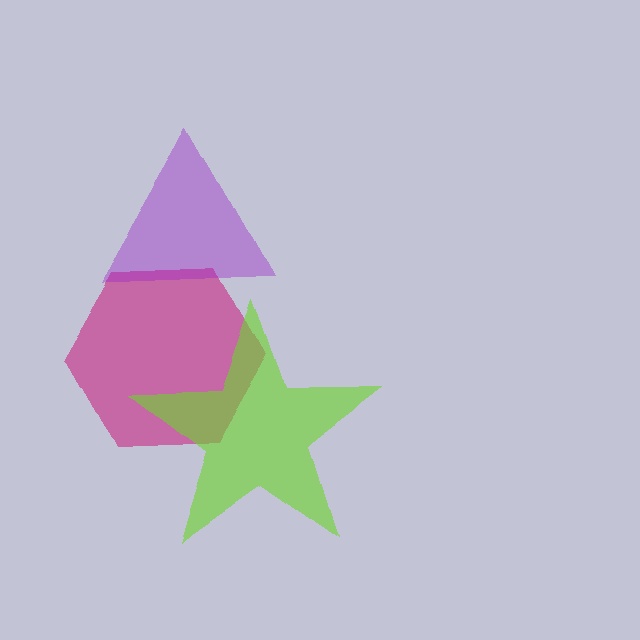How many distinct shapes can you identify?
There are 3 distinct shapes: a magenta hexagon, a lime star, a purple triangle.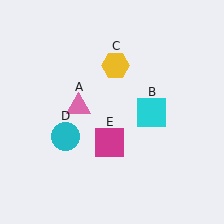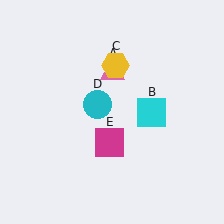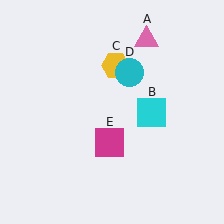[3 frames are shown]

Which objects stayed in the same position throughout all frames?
Cyan square (object B) and yellow hexagon (object C) and magenta square (object E) remained stationary.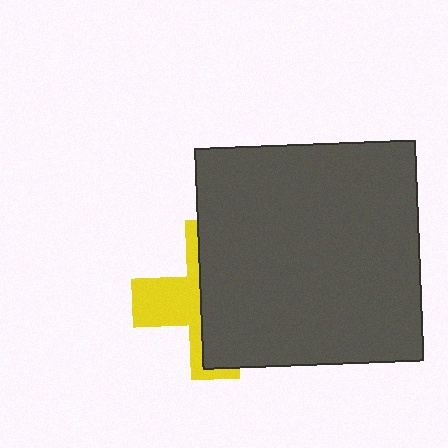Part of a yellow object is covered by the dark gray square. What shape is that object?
It is a cross.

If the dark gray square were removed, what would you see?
You would see the complete yellow cross.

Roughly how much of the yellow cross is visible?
A small part of it is visible (roughly 38%).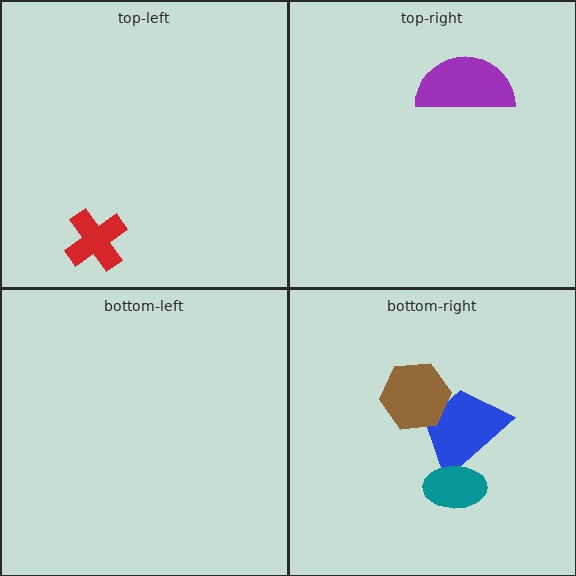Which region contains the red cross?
The top-left region.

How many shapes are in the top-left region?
1.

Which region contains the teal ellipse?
The bottom-right region.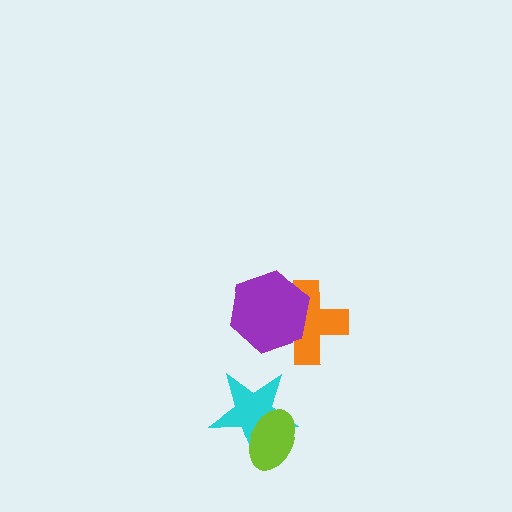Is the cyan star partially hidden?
Yes, it is partially covered by another shape.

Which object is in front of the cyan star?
The lime ellipse is in front of the cyan star.